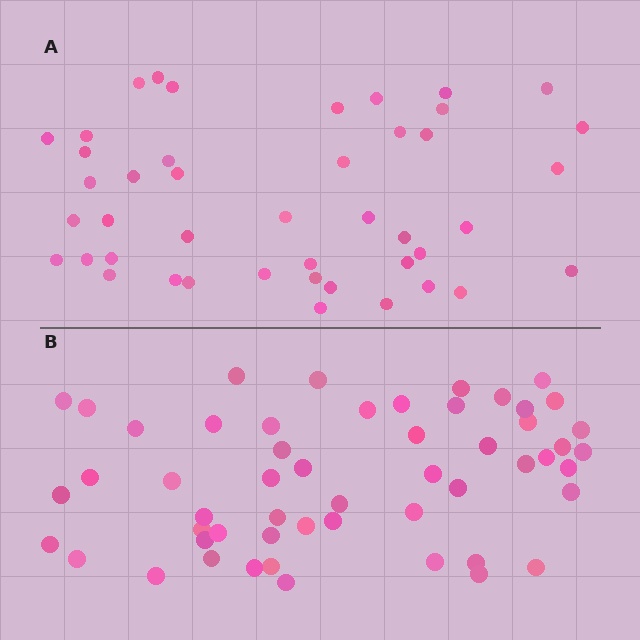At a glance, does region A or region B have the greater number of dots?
Region B (the bottom region) has more dots.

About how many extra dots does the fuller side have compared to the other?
Region B has roughly 10 or so more dots than region A.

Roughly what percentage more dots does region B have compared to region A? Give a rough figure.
About 25% more.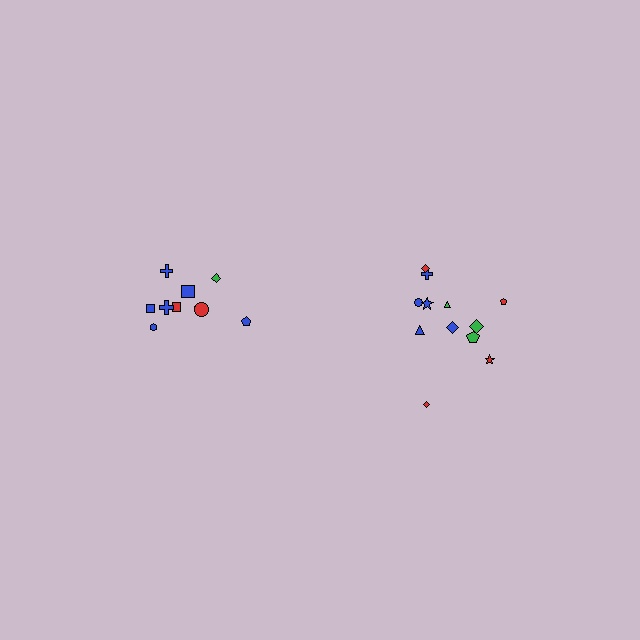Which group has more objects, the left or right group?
The right group.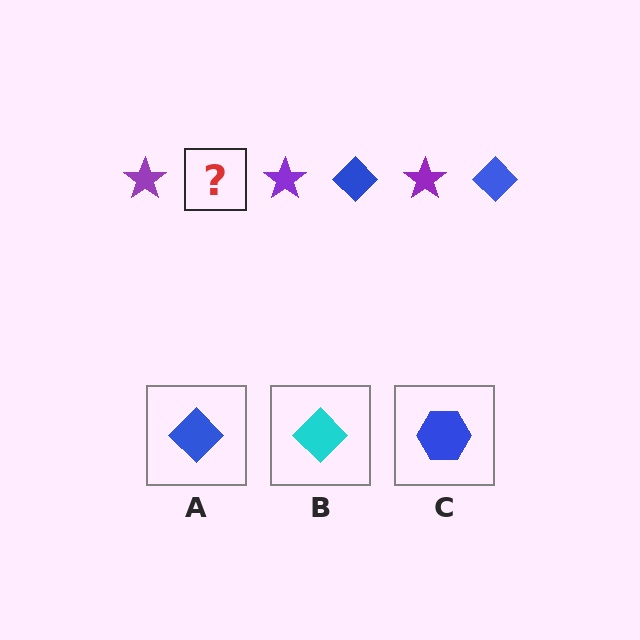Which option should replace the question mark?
Option A.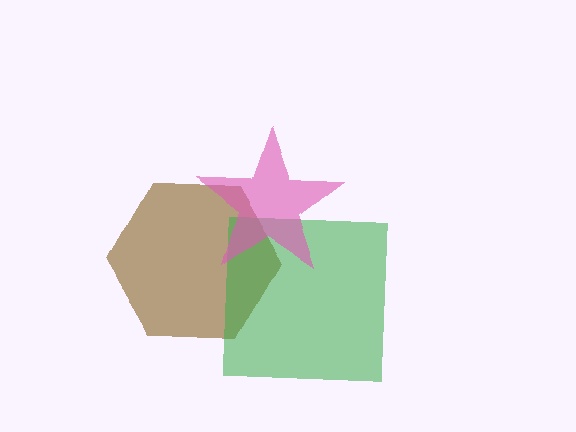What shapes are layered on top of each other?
The layered shapes are: a brown hexagon, a green square, a pink star.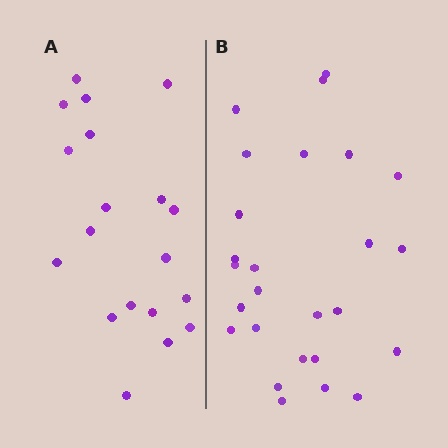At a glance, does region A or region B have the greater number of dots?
Region B (the right region) has more dots.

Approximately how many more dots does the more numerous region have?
Region B has roughly 8 or so more dots than region A.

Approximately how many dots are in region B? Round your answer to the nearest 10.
About 30 dots. (The exact count is 26, which rounds to 30.)